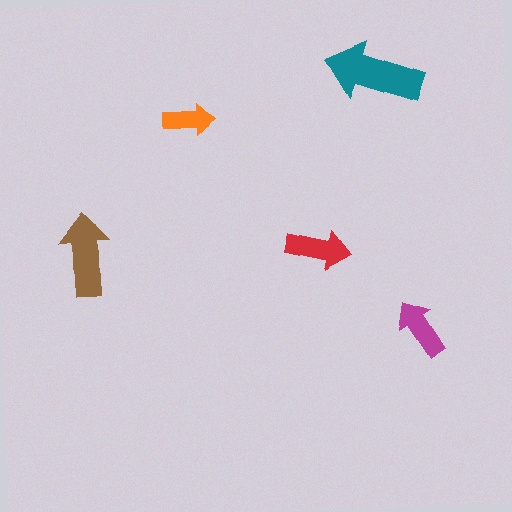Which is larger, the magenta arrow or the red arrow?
The red one.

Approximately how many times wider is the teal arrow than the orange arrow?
About 2 times wider.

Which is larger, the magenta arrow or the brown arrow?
The brown one.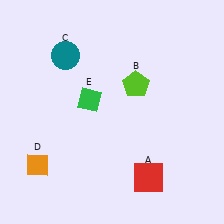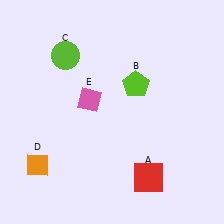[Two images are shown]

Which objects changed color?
C changed from teal to lime. E changed from green to pink.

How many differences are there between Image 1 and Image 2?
There are 2 differences between the two images.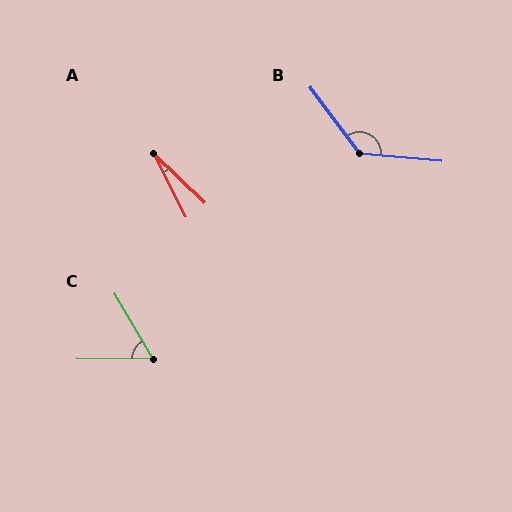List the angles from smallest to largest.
A (19°), C (59°), B (132°).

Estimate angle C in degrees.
Approximately 59 degrees.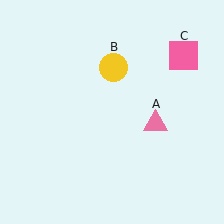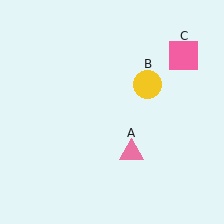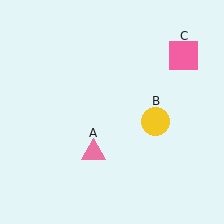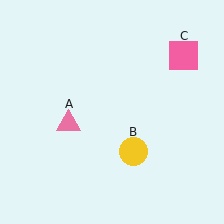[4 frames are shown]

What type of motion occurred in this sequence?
The pink triangle (object A), yellow circle (object B) rotated clockwise around the center of the scene.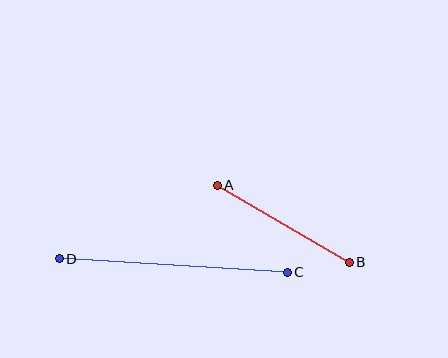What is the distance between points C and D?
The distance is approximately 228 pixels.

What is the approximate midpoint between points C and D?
The midpoint is at approximately (173, 266) pixels.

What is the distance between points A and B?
The distance is approximately 153 pixels.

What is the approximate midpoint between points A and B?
The midpoint is at approximately (283, 224) pixels.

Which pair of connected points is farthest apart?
Points C and D are farthest apart.